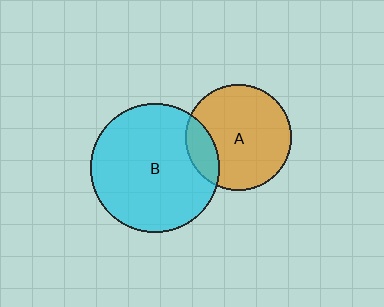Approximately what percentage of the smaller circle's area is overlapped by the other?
Approximately 15%.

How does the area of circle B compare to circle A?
Approximately 1.5 times.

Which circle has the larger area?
Circle B (cyan).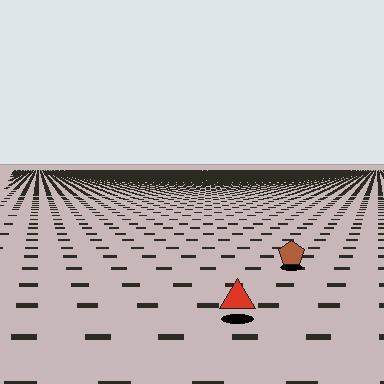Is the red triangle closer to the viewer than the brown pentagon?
Yes. The red triangle is closer — you can tell from the texture gradient: the ground texture is coarser near it.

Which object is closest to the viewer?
The red triangle is closest. The texture marks near it are larger and more spread out.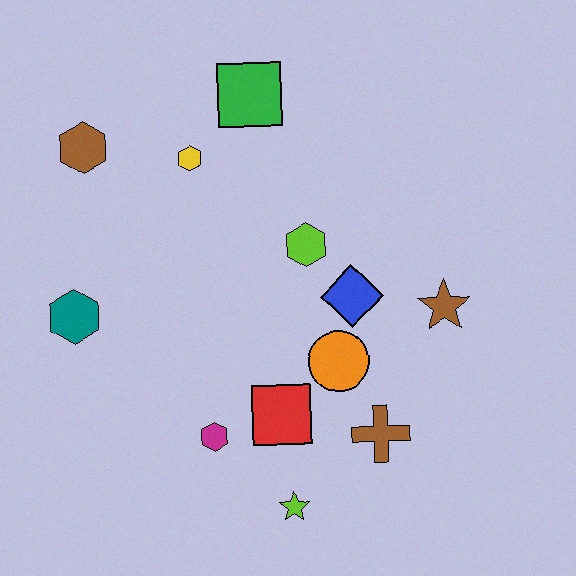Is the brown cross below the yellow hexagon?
Yes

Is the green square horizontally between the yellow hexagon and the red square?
Yes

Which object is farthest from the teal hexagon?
The brown star is farthest from the teal hexagon.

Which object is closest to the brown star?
The blue diamond is closest to the brown star.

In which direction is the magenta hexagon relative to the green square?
The magenta hexagon is below the green square.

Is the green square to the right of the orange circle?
No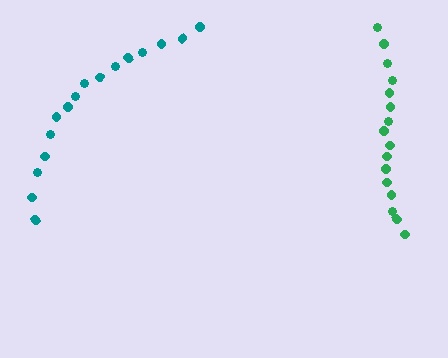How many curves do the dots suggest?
There are 2 distinct paths.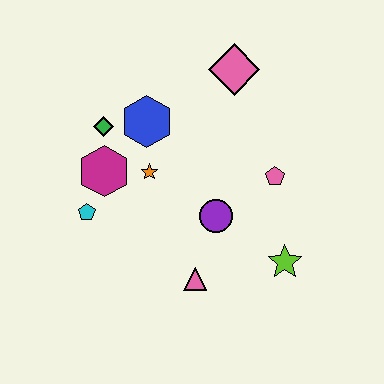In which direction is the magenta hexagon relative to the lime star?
The magenta hexagon is to the left of the lime star.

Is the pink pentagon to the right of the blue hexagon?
Yes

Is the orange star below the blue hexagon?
Yes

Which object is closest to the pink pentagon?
The purple circle is closest to the pink pentagon.